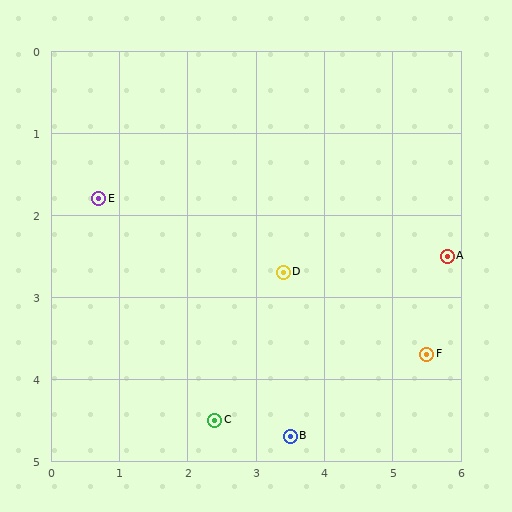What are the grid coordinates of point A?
Point A is at approximately (5.8, 2.5).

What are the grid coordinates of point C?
Point C is at approximately (2.4, 4.5).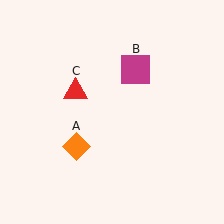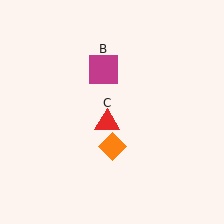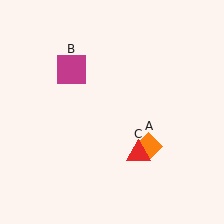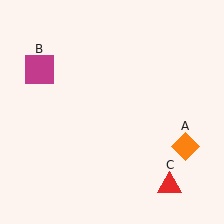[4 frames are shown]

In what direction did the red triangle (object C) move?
The red triangle (object C) moved down and to the right.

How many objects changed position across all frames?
3 objects changed position: orange diamond (object A), magenta square (object B), red triangle (object C).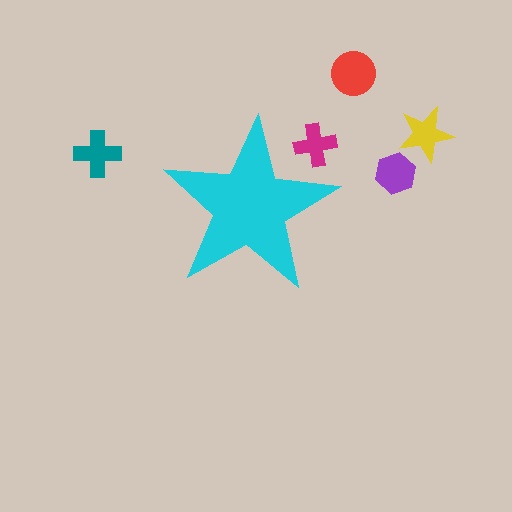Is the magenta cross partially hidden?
Yes, the magenta cross is partially hidden behind the cyan star.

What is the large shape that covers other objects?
A cyan star.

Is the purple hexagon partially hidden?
No, the purple hexagon is fully visible.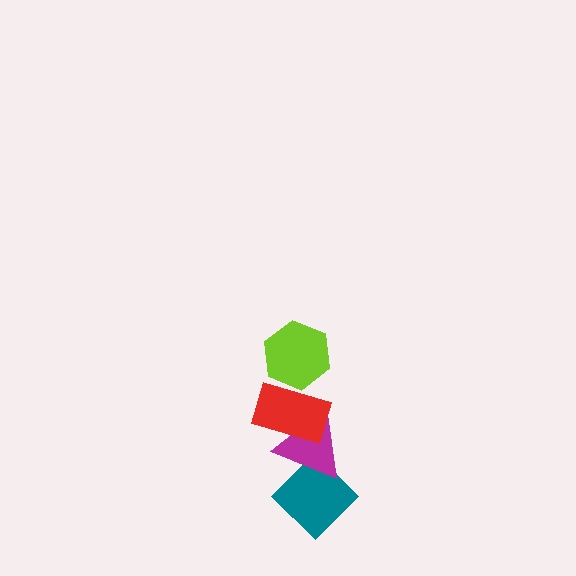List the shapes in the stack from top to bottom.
From top to bottom: the lime hexagon, the red rectangle, the magenta triangle, the teal diamond.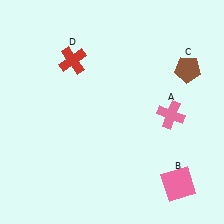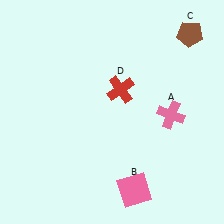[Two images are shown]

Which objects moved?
The objects that moved are: the pink square (B), the brown pentagon (C), the red cross (D).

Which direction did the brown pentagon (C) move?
The brown pentagon (C) moved up.